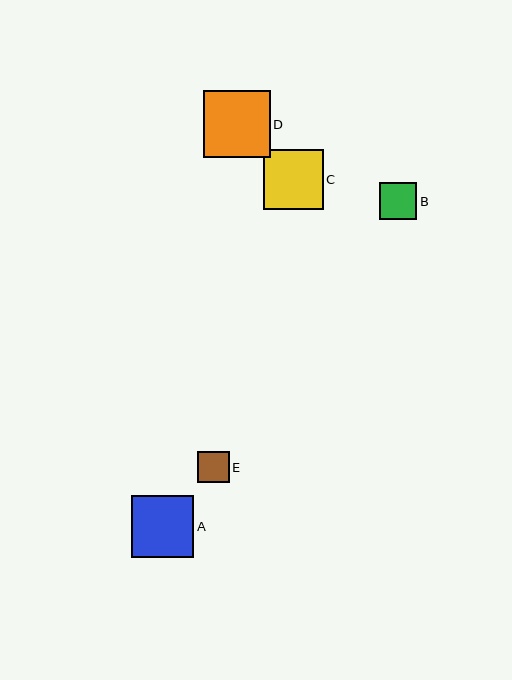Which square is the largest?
Square D is the largest with a size of approximately 67 pixels.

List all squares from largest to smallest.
From largest to smallest: D, A, C, B, E.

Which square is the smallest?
Square E is the smallest with a size of approximately 31 pixels.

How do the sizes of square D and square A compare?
Square D and square A are approximately the same size.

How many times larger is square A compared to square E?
Square A is approximately 2.0 times the size of square E.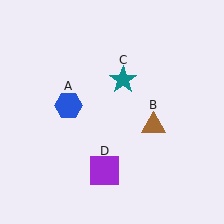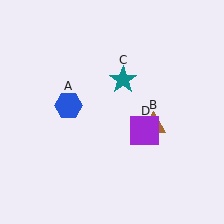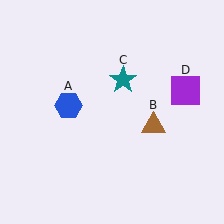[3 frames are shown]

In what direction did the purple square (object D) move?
The purple square (object D) moved up and to the right.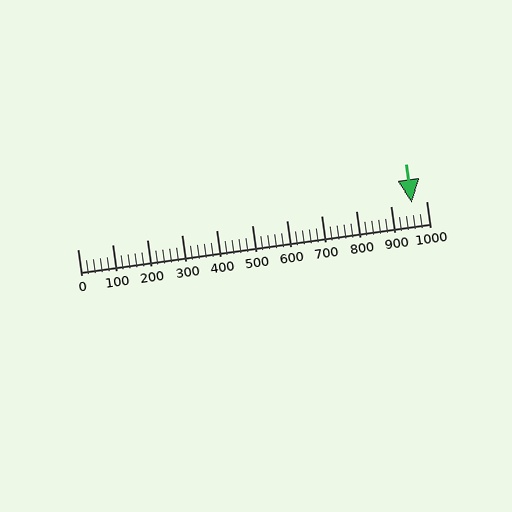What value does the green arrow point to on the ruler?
The green arrow points to approximately 960.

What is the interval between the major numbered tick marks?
The major tick marks are spaced 100 units apart.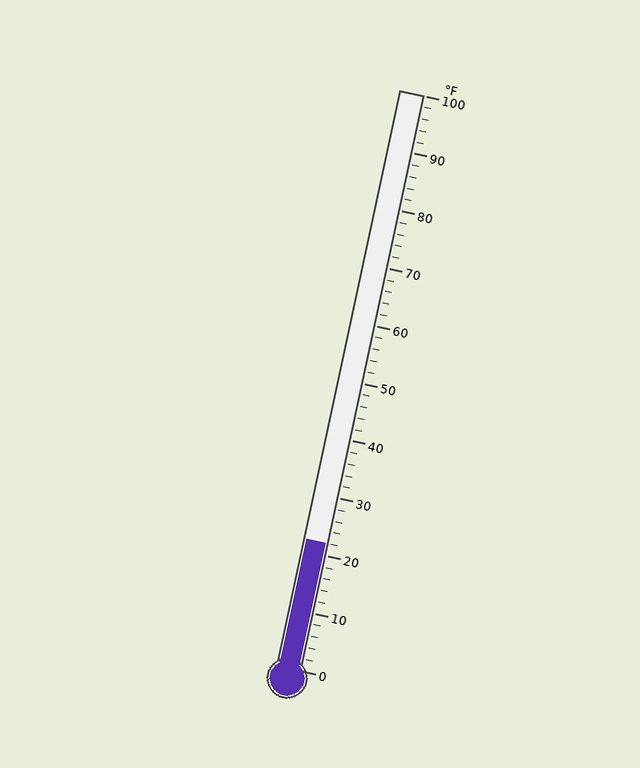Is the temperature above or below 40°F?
The temperature is below 40°F.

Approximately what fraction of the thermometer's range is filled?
The thermometer is filled to approximately 20% of its range.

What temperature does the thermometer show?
The thermometer shows approximately 22°F.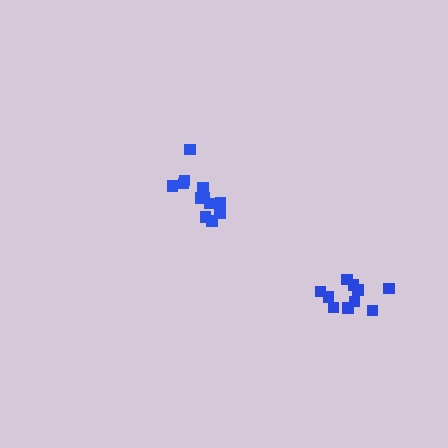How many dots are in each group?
Group 1: 12 dots, Group 2: 10 dots (22 total).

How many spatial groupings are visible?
There are 2 spatial groupings.